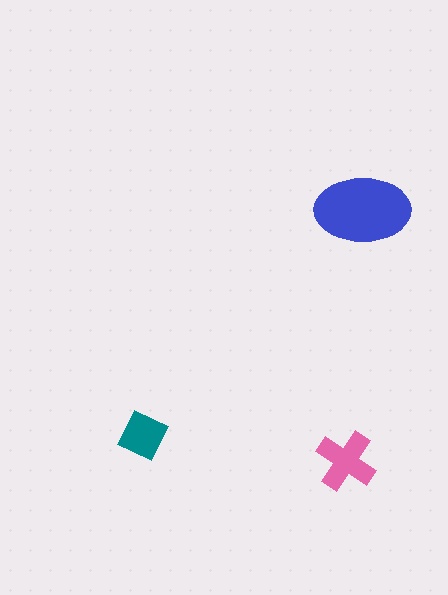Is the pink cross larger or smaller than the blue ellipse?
Smaller.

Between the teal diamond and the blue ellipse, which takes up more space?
The blue ellipse.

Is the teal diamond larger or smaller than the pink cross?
Smaller.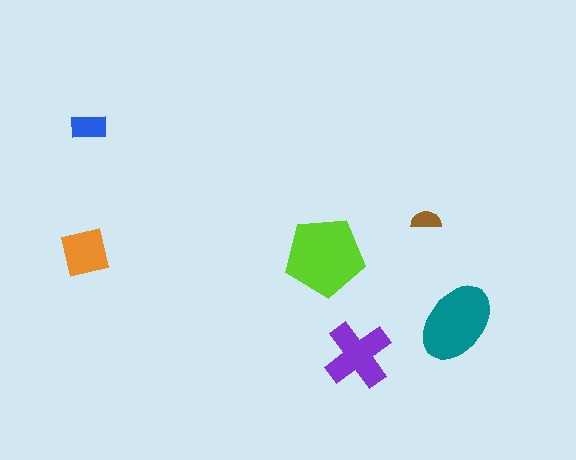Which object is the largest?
The lime pentagon.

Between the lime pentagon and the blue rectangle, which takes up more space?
The lime pentagon.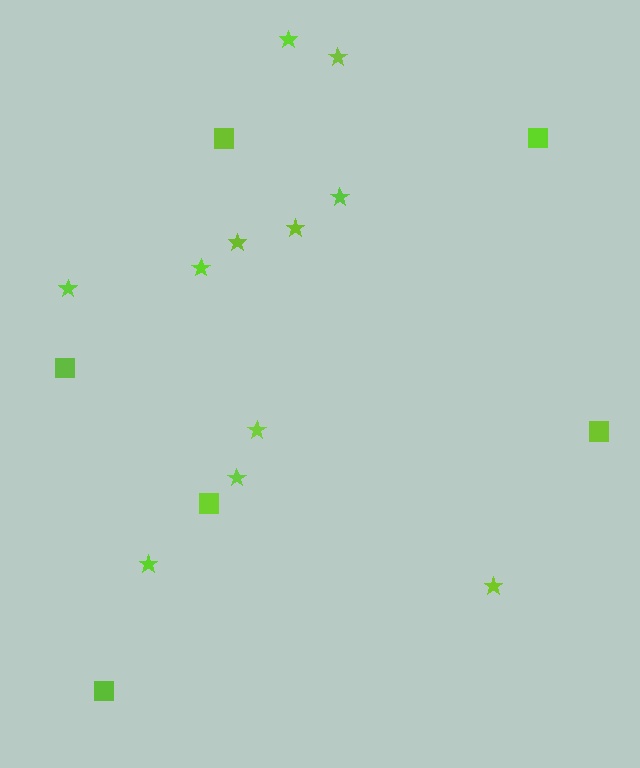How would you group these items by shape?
There are 2 groups: one group of stars (11) and one group of squares (6).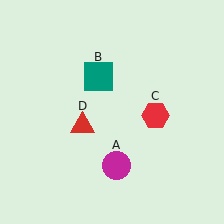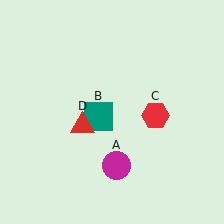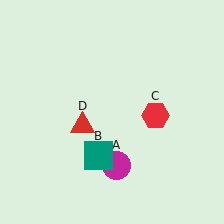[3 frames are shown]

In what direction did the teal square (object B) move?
The teal square (object B) moved down.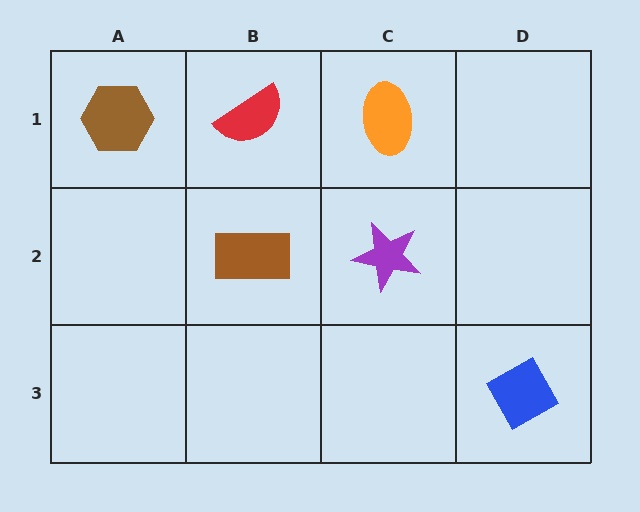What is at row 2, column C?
A purple star.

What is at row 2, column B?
A brown rectangle.